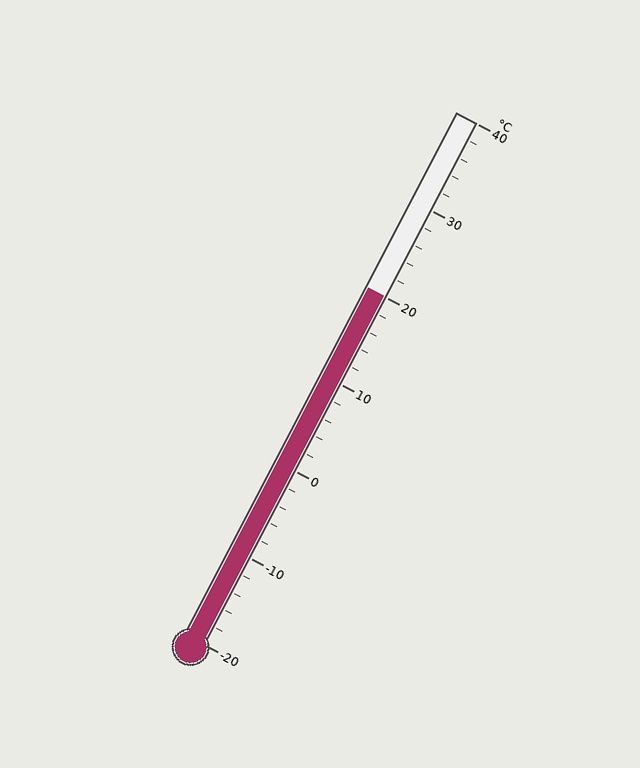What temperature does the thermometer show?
The thermometer shows approximately 20°C.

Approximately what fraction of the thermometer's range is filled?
The thermometer is filled to approximately 65% of its range.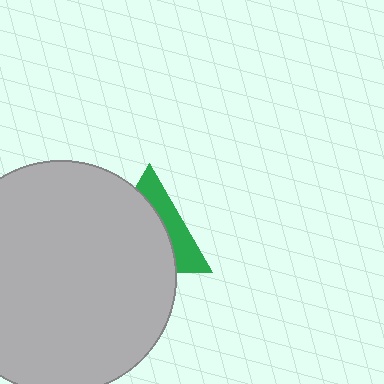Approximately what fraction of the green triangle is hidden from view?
Roughly 65% of the green triangle is hidden behind the light gray circle.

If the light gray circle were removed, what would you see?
You would see the complete green triangle.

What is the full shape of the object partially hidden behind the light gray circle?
The partially hidden object is a green triangle.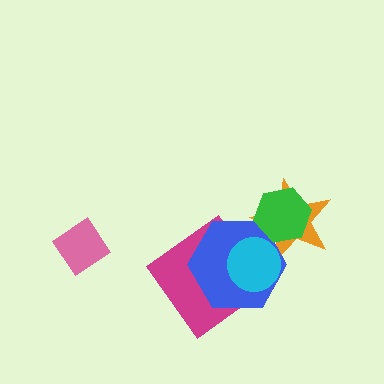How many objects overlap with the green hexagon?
2 objects overlap with the green hexagon.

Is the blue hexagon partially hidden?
Yes, it is partially covered by another shape.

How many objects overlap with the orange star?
3 objects overlap with the orange star.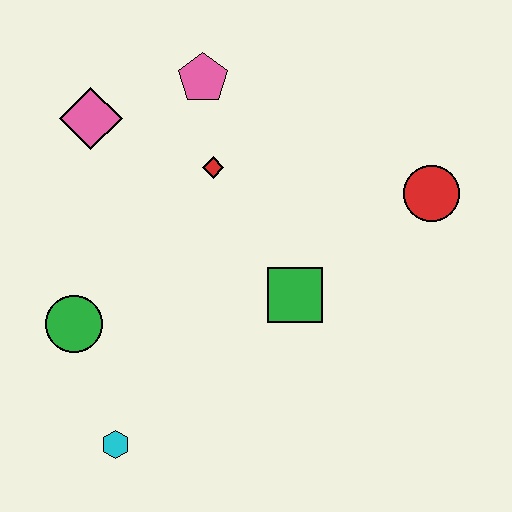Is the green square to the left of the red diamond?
No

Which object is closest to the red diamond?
The pink pentagon is closest to the red diamond.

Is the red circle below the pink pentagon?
Yes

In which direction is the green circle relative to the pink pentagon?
The green circle is below the pink pentagon.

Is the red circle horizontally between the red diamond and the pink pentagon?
No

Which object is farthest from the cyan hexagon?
The red circle is farthest from the cyan hexagon.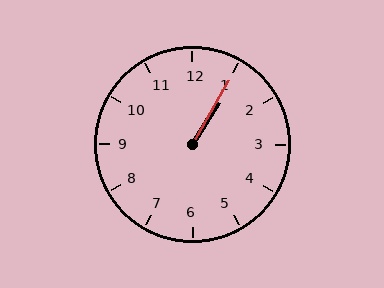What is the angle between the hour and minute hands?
Approximately 2 degrees.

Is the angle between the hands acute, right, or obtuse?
It is acute.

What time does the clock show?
1:05.